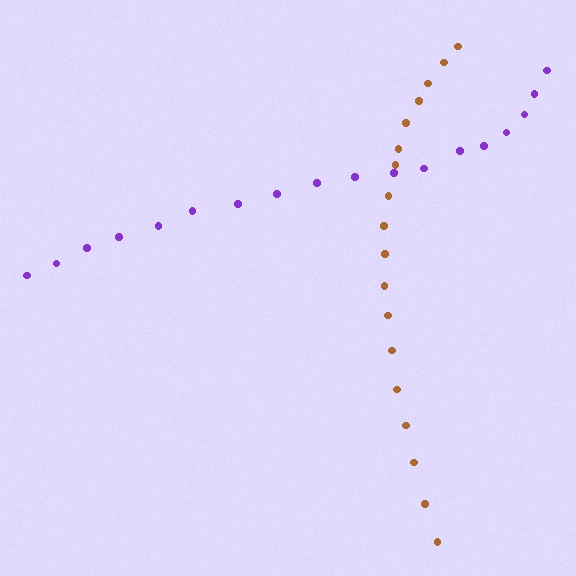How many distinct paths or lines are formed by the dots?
There are 2 distinct paths.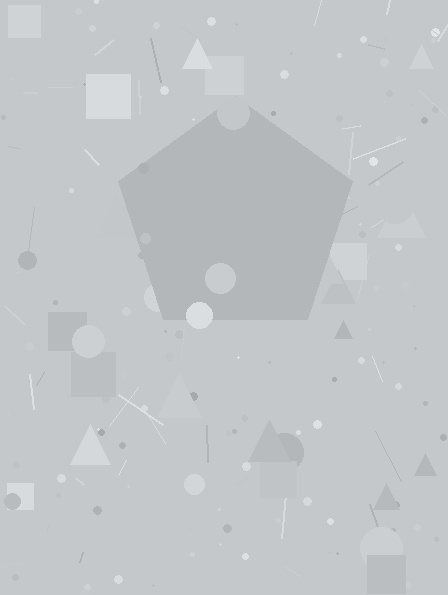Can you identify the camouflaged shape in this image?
The camouflaged shape is a pentagon.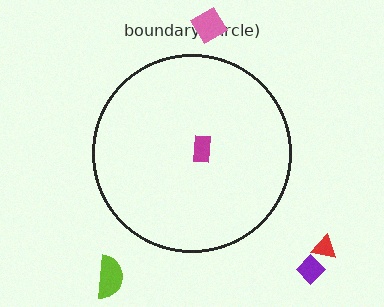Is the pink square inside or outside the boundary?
Outside.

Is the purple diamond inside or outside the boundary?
Outside.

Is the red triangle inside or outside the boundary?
Outside.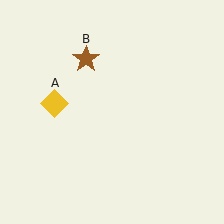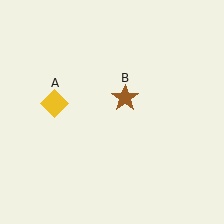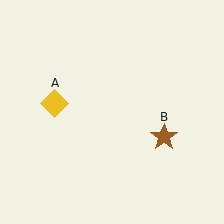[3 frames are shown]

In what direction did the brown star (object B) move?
The brown star (object B) moved down and to the right.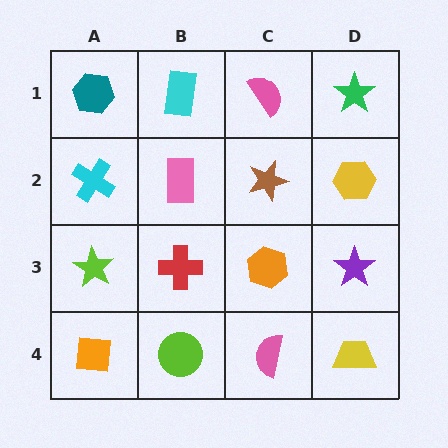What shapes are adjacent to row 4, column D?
A purple star (row 3, column D), a pink semicircle (row 4, column C).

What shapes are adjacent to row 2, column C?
A pink semicircle (row 1, column C), an orange hexagon (row 3, column C), a pink rectangle (row 2, column B), a yellow hexagon (row 2, column D).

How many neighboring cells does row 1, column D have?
2.